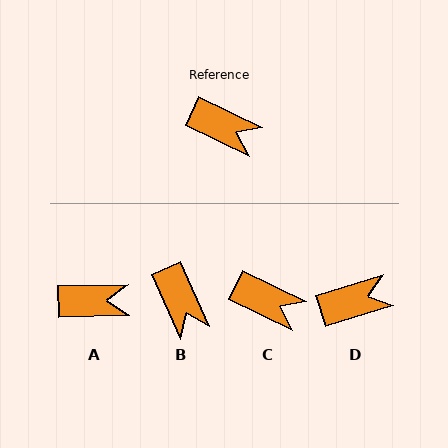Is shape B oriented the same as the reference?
No, it is off by about 41 degrees.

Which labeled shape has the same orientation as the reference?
C.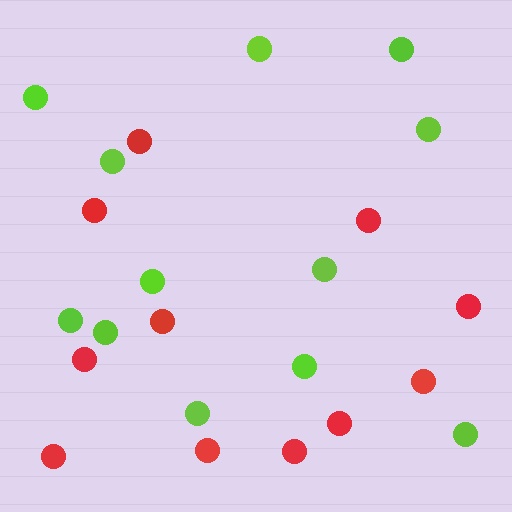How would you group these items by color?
There are 2 groups: one group of lime circles (12) and one group of red circles (11).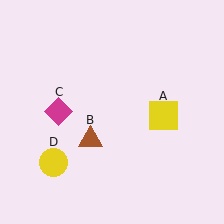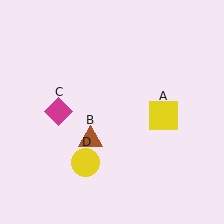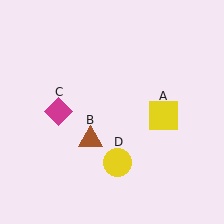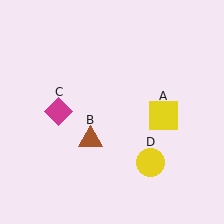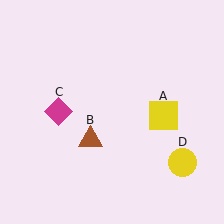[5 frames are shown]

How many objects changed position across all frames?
1 object changed position: yellow circle (object D).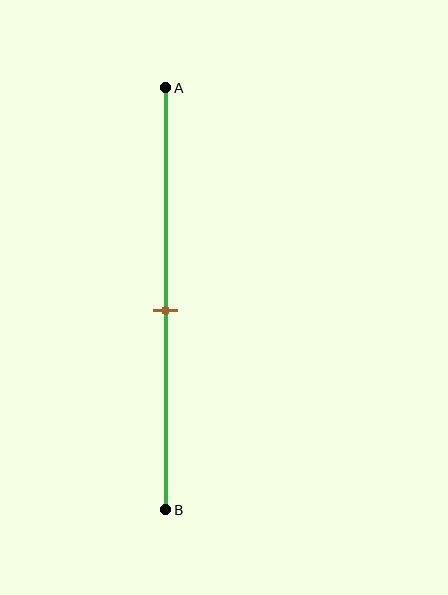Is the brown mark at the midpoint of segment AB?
Yes, the mark is approximately at the midpoint.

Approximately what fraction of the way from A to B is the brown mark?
The brown mark is approximately 55% of the way from A to B.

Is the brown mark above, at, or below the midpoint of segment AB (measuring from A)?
The brown mark is approximately at the midpoint of segment AB.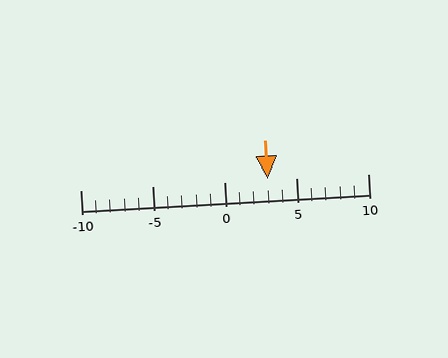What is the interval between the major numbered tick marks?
The major tick marks are spaced 5 units apart.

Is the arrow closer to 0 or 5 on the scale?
The arrow is closer to 5.